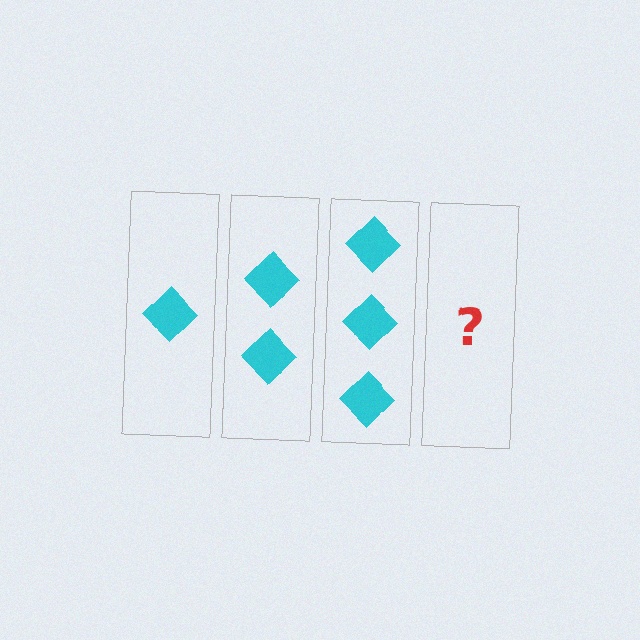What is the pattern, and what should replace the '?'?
The pattern is that each step adds one more diamond. The '?' should be 4 diamonds.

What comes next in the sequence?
The next element should be 4 diamonds.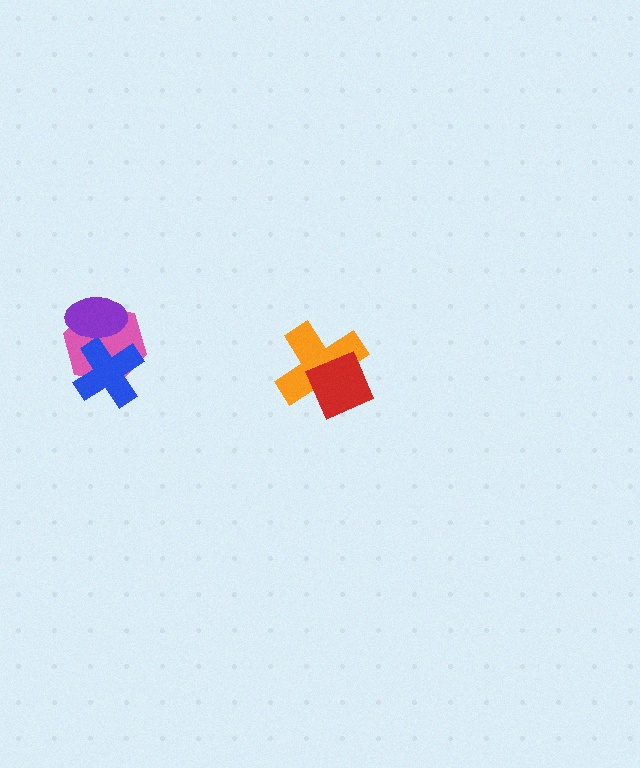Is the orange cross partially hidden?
Yes, it is partially covered by another shape.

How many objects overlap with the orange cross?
1 object overlaps with the orange cross.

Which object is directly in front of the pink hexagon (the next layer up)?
The blue cross is directly in front of the pink hexagon.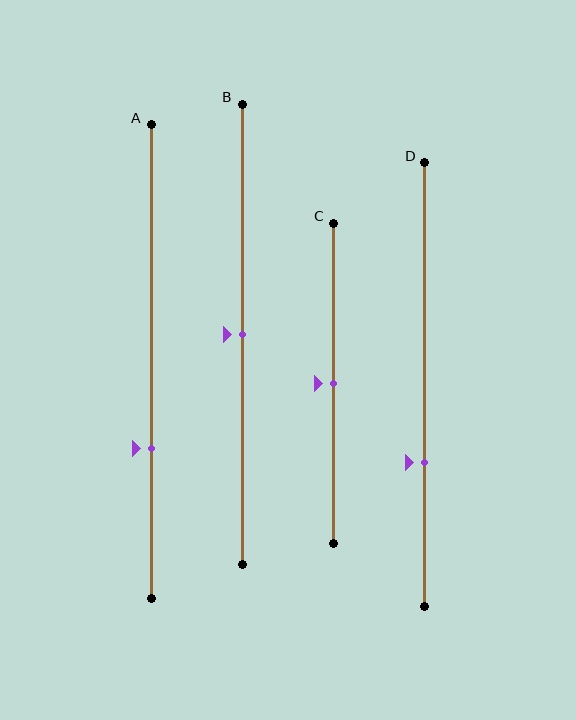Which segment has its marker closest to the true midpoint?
Segment B has its marker closest to the true midpoint.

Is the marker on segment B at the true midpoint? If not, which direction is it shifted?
Yes, the marker on segment B is at the true midpoint.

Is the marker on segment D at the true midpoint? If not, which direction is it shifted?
No, the marker on segment D is shifted downward by about 18% of the segment length.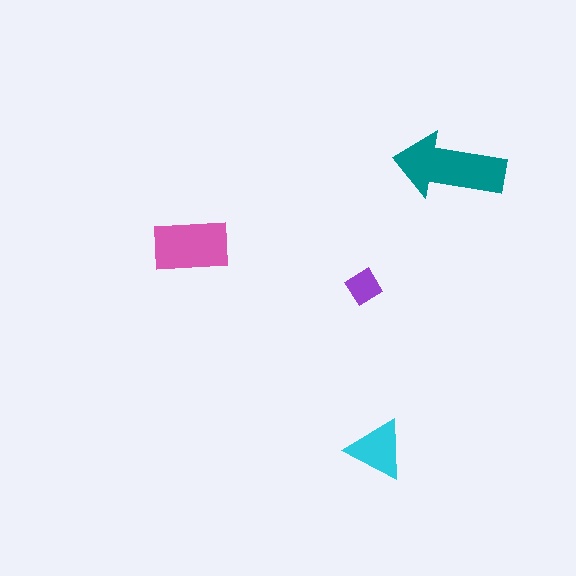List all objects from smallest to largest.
The purple diamond, the cyan triangle, the pink rectangle, the teal arrow.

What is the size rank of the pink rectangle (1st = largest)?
2nd.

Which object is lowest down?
The cyan triangle is bottommost.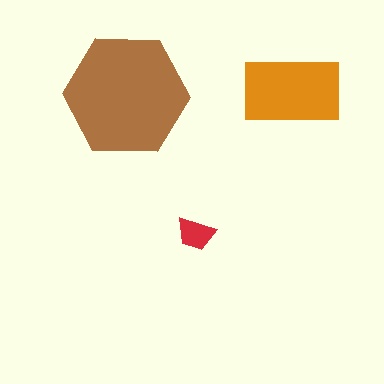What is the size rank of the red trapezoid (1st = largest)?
3rd.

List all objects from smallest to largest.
The red trapezoid, the orange rectangle, the brown hexagon.